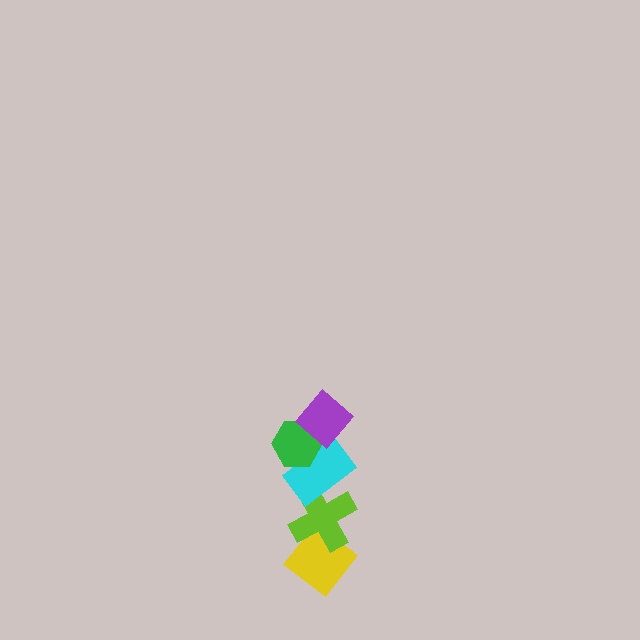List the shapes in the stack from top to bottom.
From top to bottom: the purple diamond, the green hexagon, the cyan rectangle, the lime cross, the yellow diamond.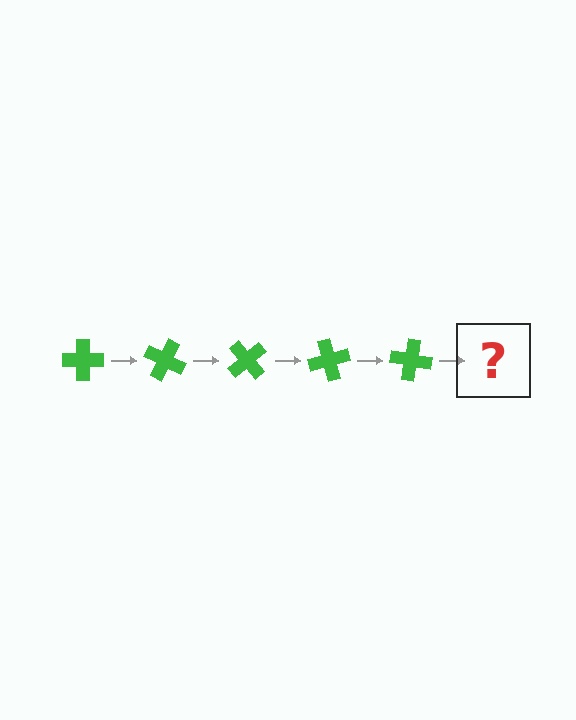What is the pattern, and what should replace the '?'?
The pattern is that the cross rotates 25 degrees each step. The '?' should be a green cross rotated 125 degrees.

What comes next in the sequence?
The next element should be a green cross rotated 125 degrees.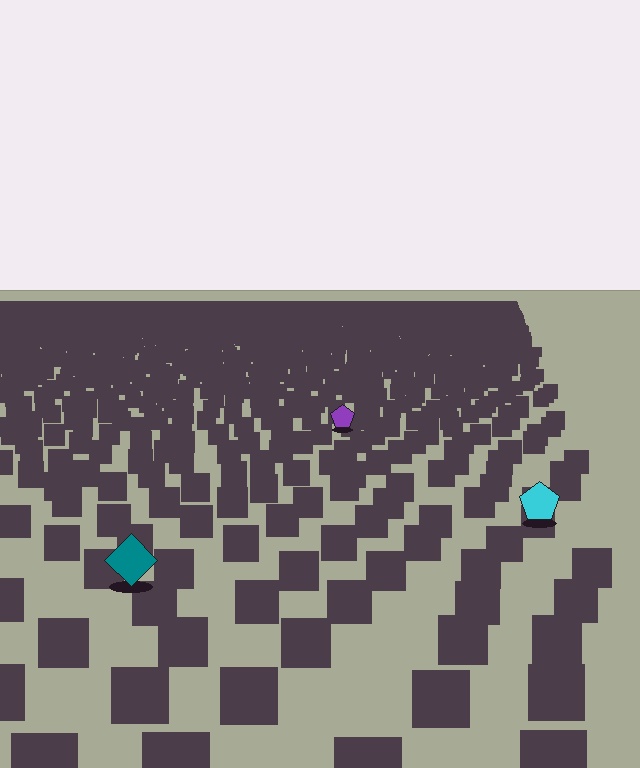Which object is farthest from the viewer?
The purple pentagon is farthest from the viewer. It appears smaller and the ground texture around it is denser.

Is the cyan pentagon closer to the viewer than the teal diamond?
No. The teal diamond is closer — you can tell from the texture gradient: the ground texture is coarser near it.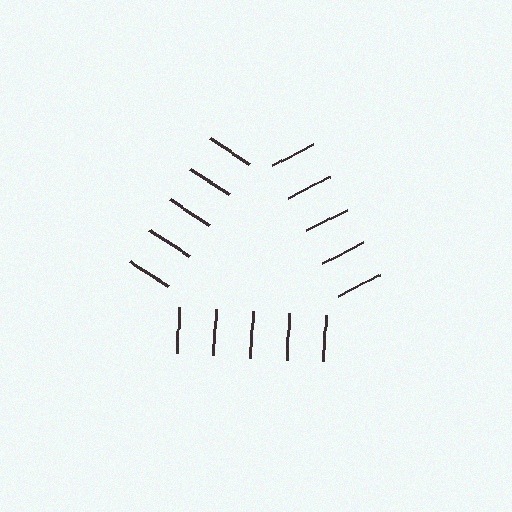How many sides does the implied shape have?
3 sides — the line-ends trace a triangle.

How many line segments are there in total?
15 — 5 along each of the 3 edges.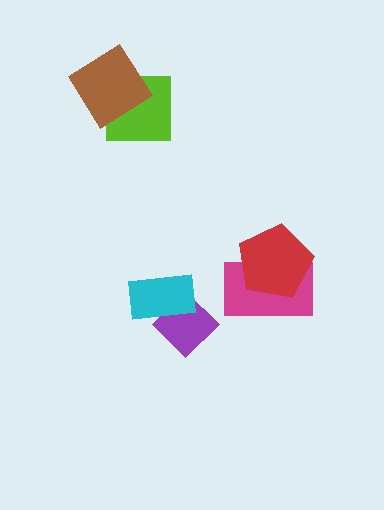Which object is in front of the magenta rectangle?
The red pentagon is in front of the magenta rectangle.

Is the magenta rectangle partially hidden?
Yes, it is partially covered by another shape.